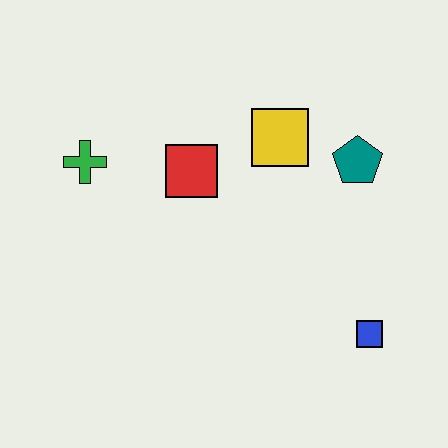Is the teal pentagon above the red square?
Yes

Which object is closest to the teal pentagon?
The yellow square is closest to the teal pentagon.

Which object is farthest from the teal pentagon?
The green cross is farthest from the teal pentagon.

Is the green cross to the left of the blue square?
Yes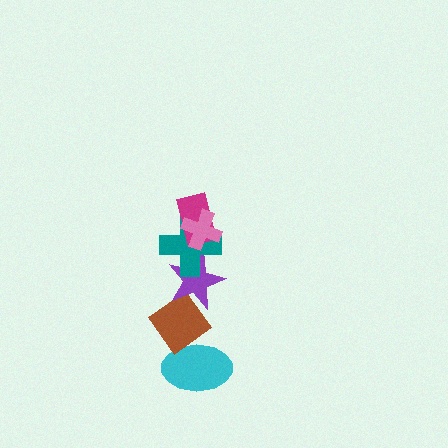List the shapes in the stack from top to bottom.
From top to bottom: the pink cross, the magenta rectangle, the teal cross, the purple star, the brown diamond, the cyan ellipse.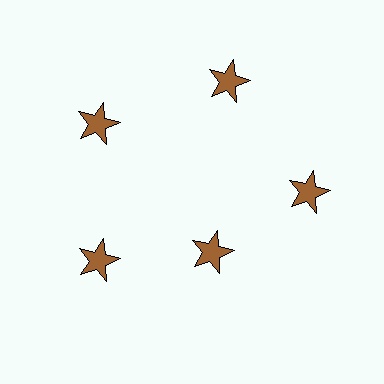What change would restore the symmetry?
The symmetry would be restored by moving it outward, back onto the ring so that all 5 stars sit at equal angles and equal distance from the center.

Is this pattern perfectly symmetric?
No. The 5 brown stars are arranged in a ring, but one element near the 5 o'clock position is pulled inward toward the center, breaking the 5-fold rotational symmetry.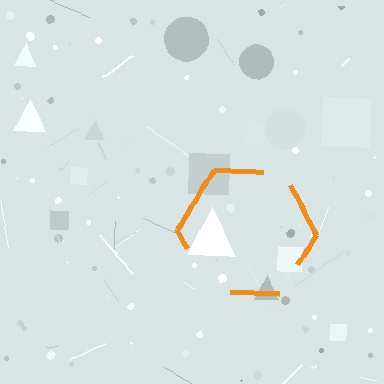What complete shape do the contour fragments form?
The contour fragments form a hexagon.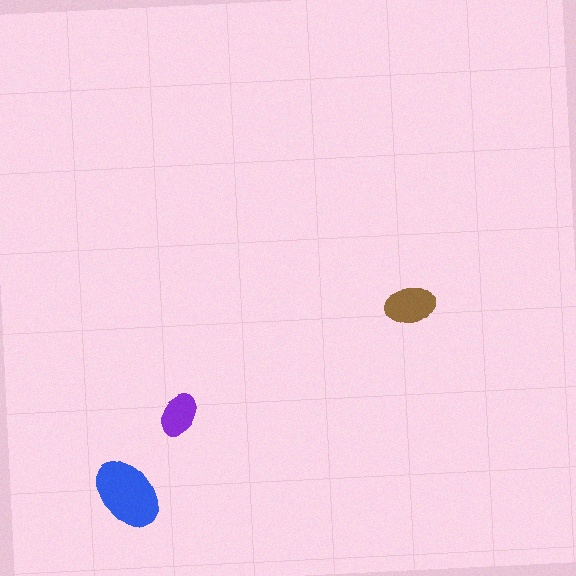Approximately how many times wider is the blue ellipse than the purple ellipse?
About 1.5 times wider.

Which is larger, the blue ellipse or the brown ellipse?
The blue one.